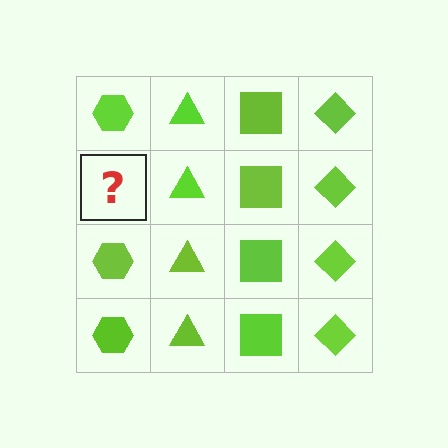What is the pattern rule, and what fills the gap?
The rule is that each column has a consistent shape. The gap should be filled with a lime hexagon.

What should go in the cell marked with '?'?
The missing cell should contain a lime hexagon.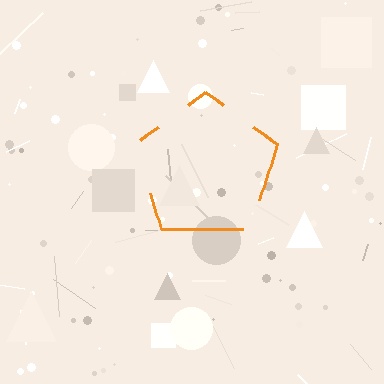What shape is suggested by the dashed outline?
The dashed outline suggests a pentagon.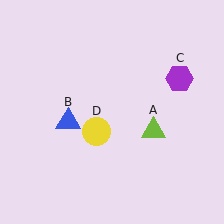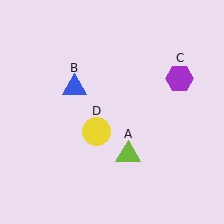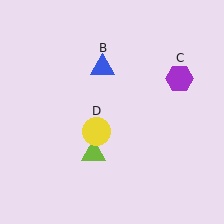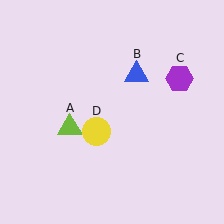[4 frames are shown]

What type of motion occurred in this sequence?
The lime triangle (object A), blue triangle (object B) rotated clockwise around the center of the scene.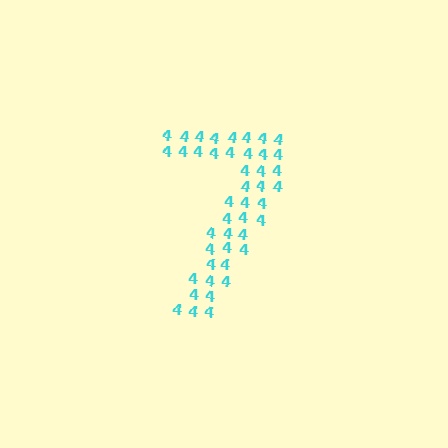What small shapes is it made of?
It is made of small digit 4's.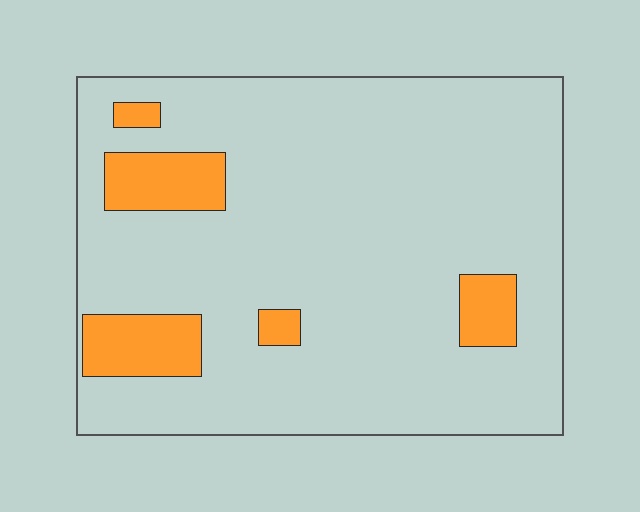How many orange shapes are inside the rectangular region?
5.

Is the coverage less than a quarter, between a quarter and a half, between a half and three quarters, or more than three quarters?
Less than a quarter.